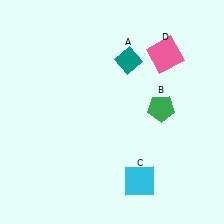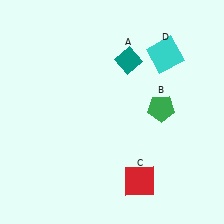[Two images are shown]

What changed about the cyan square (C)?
In Image 1, C is cyan. In Image 2, it changed to red.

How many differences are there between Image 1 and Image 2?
There are 2 differences between the two images.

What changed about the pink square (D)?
In Image 1, D is pink. In Image 2, it changed to cyan.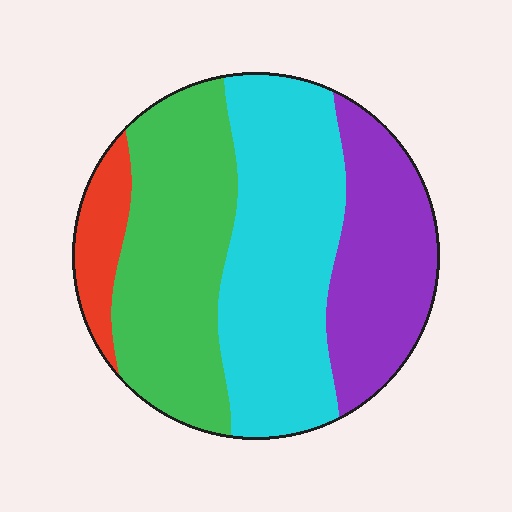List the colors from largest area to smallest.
From largest to smallest: cyan, green, purple, red.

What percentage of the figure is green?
Green covers 32% of the figure.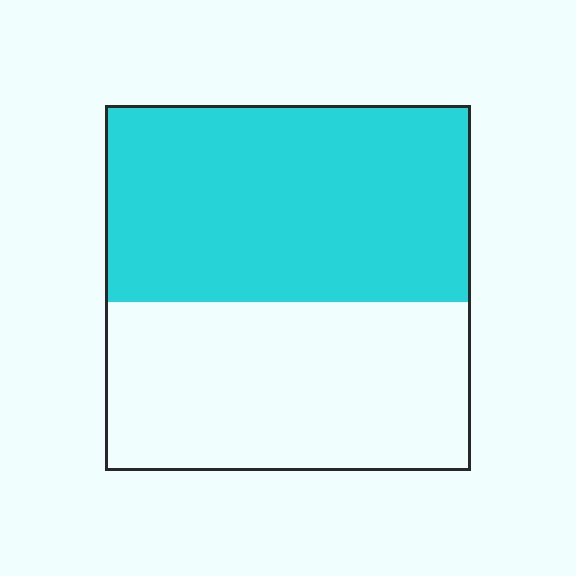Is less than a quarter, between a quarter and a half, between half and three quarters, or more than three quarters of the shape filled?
Between half and three quarters.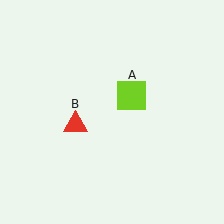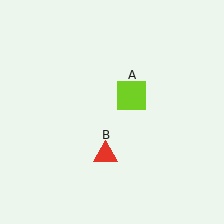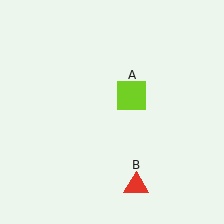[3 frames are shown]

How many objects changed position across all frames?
1 object changed position: red triangle (object B).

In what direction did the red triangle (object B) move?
The red triangle (object B) moved down and to the right.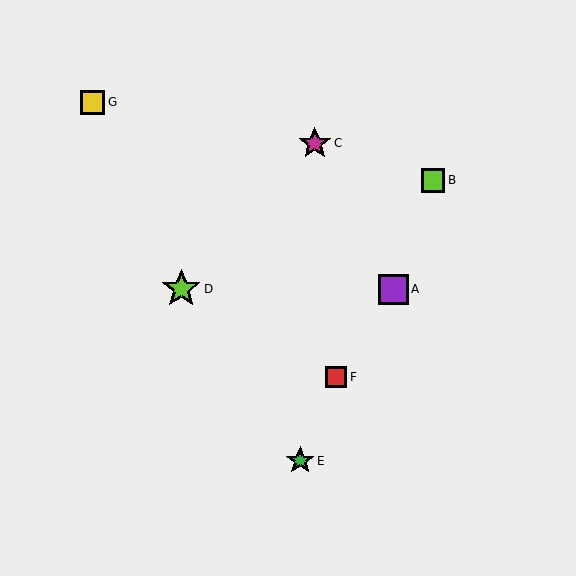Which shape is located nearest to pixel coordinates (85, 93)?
The yellow square (labeled G) at (93, 102) is nearest to that location.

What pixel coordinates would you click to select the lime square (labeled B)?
Click at (433, 180) to select the lime square B.